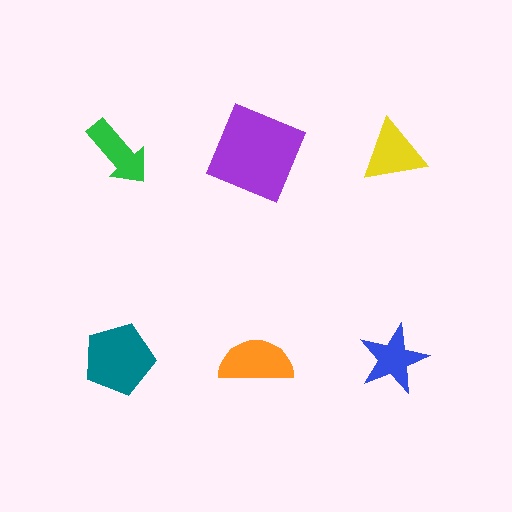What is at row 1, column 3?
A yellow triangle.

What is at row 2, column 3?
A blue star.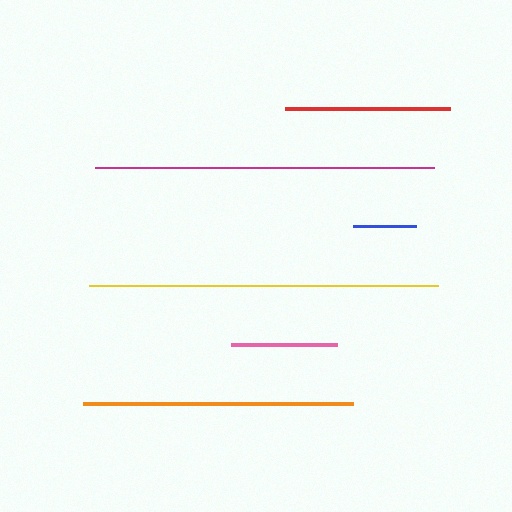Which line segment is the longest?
The yellow line is the longest at approximately 349 pixels.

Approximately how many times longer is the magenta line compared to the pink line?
The magenta line is approximately 3.2 times the length of the pink line.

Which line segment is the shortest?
The blue line is the shortest at approximately 63 pixels.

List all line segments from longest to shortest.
From longest to shortest: yellow, magenta, orange, red, pink, blue.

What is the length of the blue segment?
The blue segment is approximately 63 pixels long.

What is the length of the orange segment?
The orange segment is approximately 270 pixels long.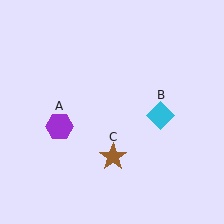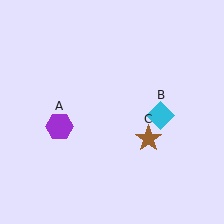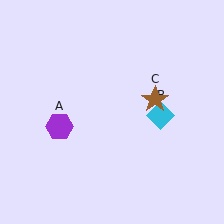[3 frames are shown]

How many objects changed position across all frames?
1 object changed position: brown star (object C).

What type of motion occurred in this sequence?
The brown star (object C) rotated counterclockwise around the center of the scene.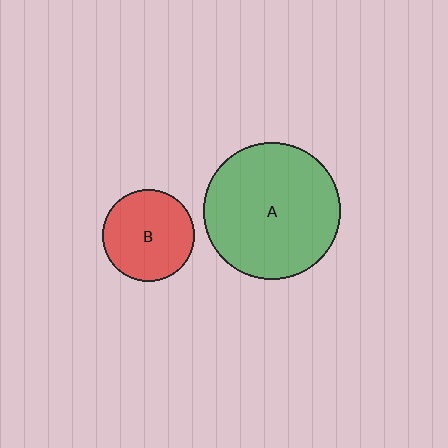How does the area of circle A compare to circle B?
Approximately 2.2 times.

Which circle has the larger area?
Circle A (green).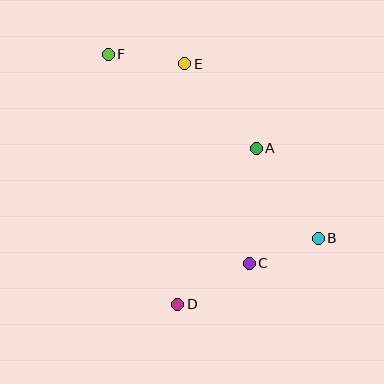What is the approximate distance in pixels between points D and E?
The distance between D and E is approximately 240 pixels.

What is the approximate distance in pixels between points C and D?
The distance between C and D is approximately 82 pixels.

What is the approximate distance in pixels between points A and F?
The distance between A and F is approximately 175 pixels.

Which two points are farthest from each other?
Points B and F are farthest from each other.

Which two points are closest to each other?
Points B and C are closest to each other.